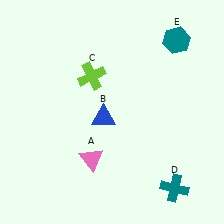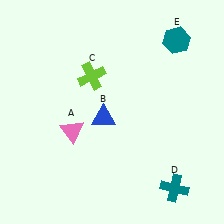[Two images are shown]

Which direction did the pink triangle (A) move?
The pink triangle (A) moved up.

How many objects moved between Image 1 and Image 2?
1 object moved between the two images.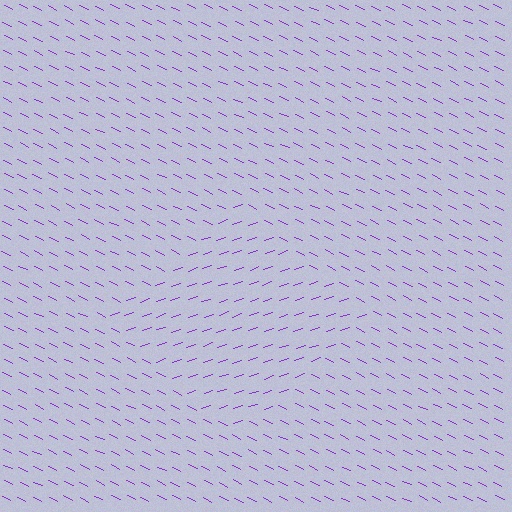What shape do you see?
I see a diamond.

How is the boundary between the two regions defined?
The boundary is defined purely by a change in line orientation (approximately 45 degrees difference). All lines are the same color and thickness.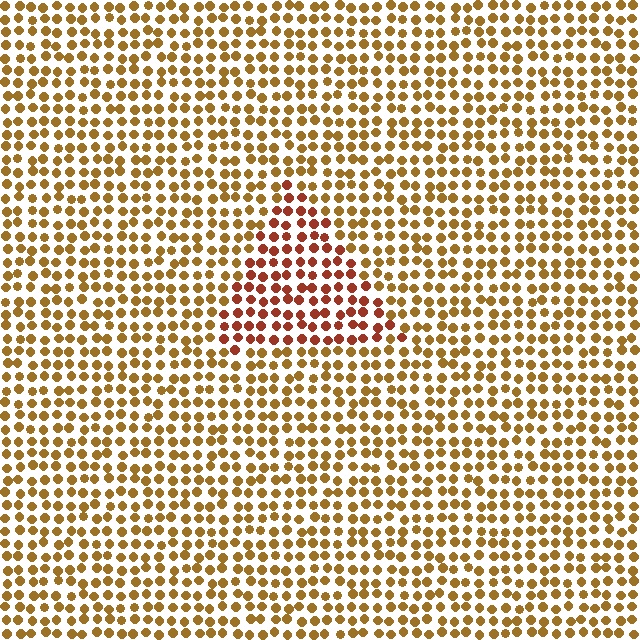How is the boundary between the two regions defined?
The boundary is defined purely by a slight shift in hue (about 31 degrees). Spacing, size, and orientation are identical on both sides.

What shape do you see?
I see a triangle.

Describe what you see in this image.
The image is filled with small brown elements in a uniform arrangement. A triangle-shaped region is visible where the elements are tinted to a slightly different hue, forming a subtle color boundary.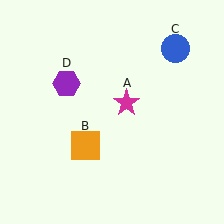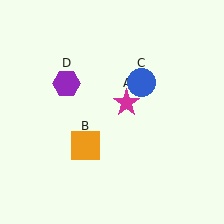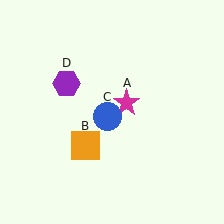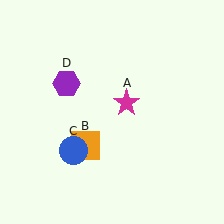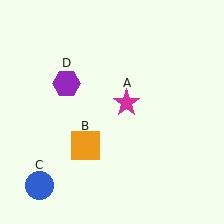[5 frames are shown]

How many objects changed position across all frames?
1 object changed position: blue circle (object C).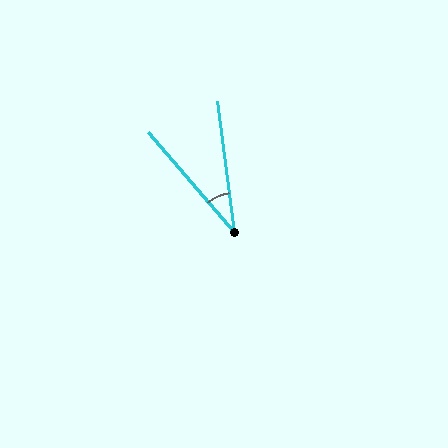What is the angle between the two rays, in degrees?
Approximately 33 degrees.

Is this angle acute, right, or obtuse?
It is acute.